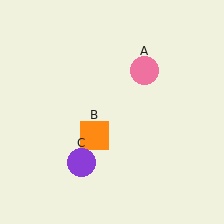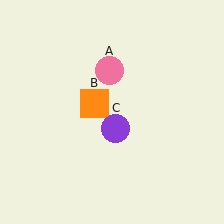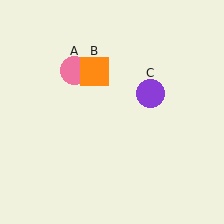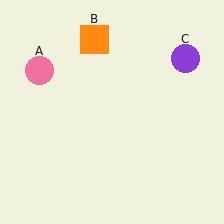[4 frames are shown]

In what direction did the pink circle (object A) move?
The pink circle (object A) moved left.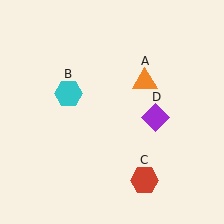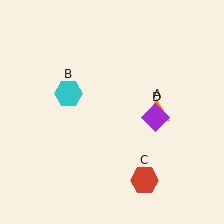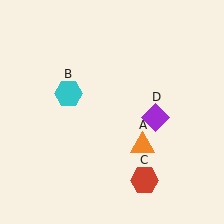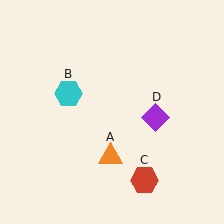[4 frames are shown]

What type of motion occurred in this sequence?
The orange triangle (object A) rotated clockwise around the center of the scene.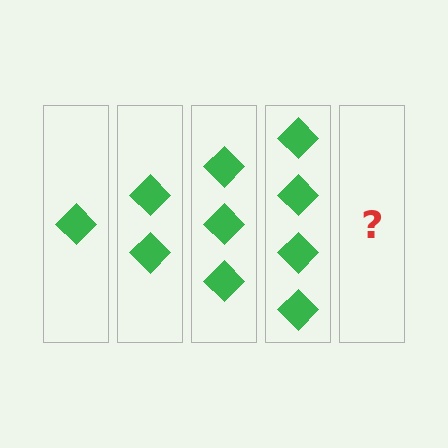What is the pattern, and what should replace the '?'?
The pattern is that each step adds one more diamond. The '?' should be 5 diamonds.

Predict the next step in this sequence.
The next step is 5 diamonds.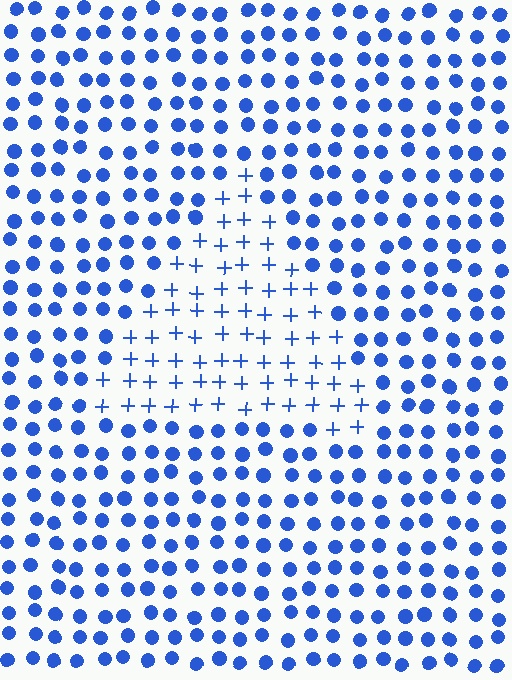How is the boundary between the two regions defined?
The boundary is defined by a change in element shape: plus signs inside vs. circles outside. All elements share the same color and spacing.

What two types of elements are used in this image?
The image uses plus signs inside the triangle region and circles outside it.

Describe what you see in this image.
The image is filled with small blue elements arranged in a uniform grid. A triangle-shaped region contains plus signs, while the surrounding area contains circles. The boundary is defined purely by the change in element shape.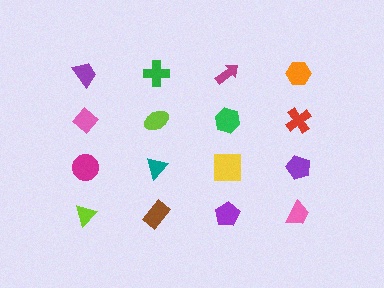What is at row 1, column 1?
A purple trapezoid.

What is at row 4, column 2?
A brown rectangle.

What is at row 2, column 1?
A pink diamond.